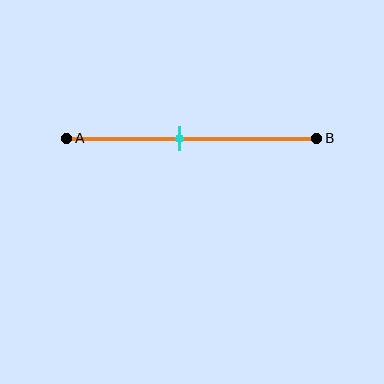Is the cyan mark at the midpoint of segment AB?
No, the mark is at about 45% from A, not at the 50% midpoint.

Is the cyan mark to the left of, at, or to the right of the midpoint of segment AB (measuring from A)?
The cyan mark is to the left of the midpoint of segment AB.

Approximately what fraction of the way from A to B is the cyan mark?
The cyan mark is approximately 45% of the way from A to B.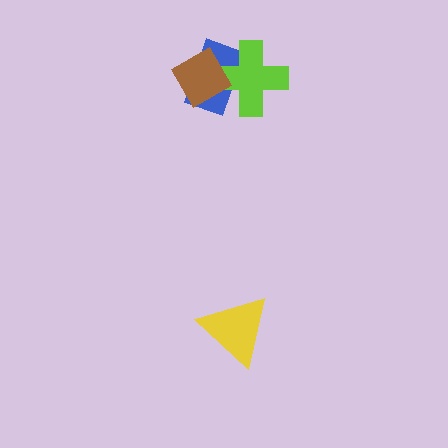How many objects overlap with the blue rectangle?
2 objects overlap with the blue rectangle.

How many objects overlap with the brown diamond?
2 objects overlap with the brown diamond.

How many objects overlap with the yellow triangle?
0 objects overlap with the yellow triangle.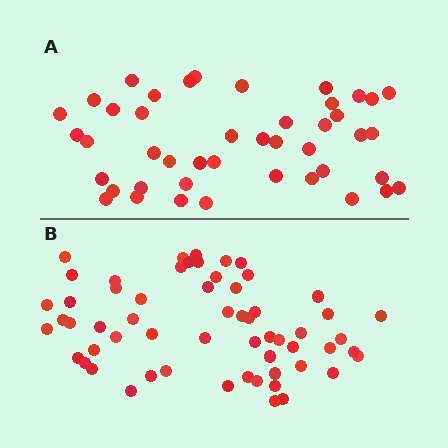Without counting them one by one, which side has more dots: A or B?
Region B (the bottom region) has more dots.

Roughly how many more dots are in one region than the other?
Region B has approximately 15 more dots than region A.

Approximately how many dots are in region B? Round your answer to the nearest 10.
About 60 dots. (The exact count is 59, which rounds to 60.)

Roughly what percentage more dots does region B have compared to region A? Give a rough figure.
About 35% more.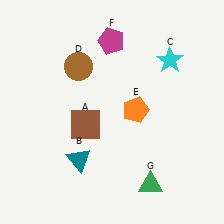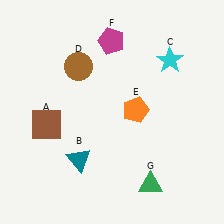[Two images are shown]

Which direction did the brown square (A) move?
The brown square (A) moved left.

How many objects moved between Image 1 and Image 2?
1 object moved between the two images.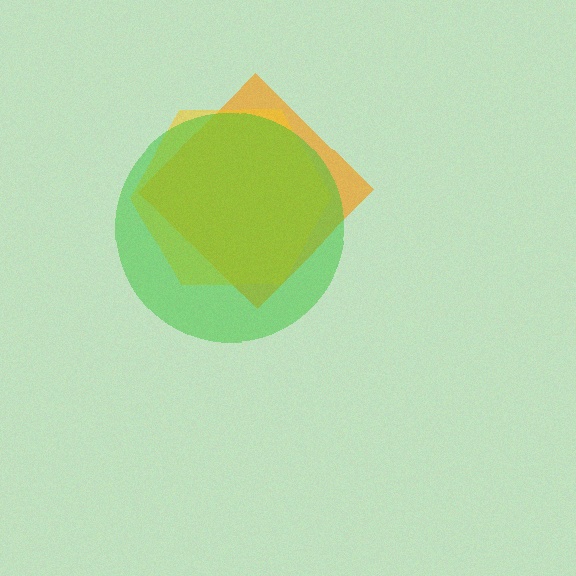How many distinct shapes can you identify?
There are 3 distinct shapes: an orange diamond, a yellow hexagon, a green circle.